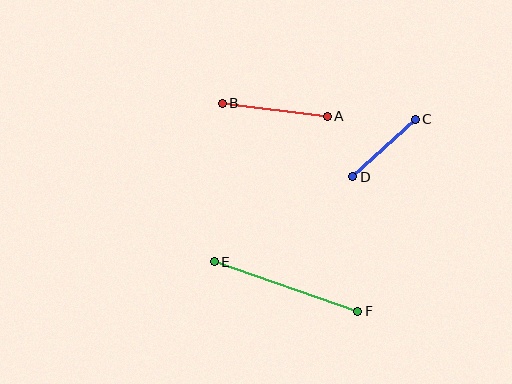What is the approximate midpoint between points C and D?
The midpoint is at approximately (384, 148) pixels.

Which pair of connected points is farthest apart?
Points E and F are farthest apart.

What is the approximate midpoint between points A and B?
The midpoint is at approximately (275, 110) pixels.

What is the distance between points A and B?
The distance is approximately 106 pixels.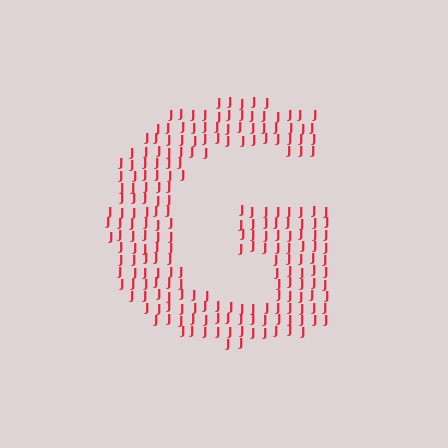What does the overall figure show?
The overall figure shows the letter G.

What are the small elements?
The small elements are letter J's.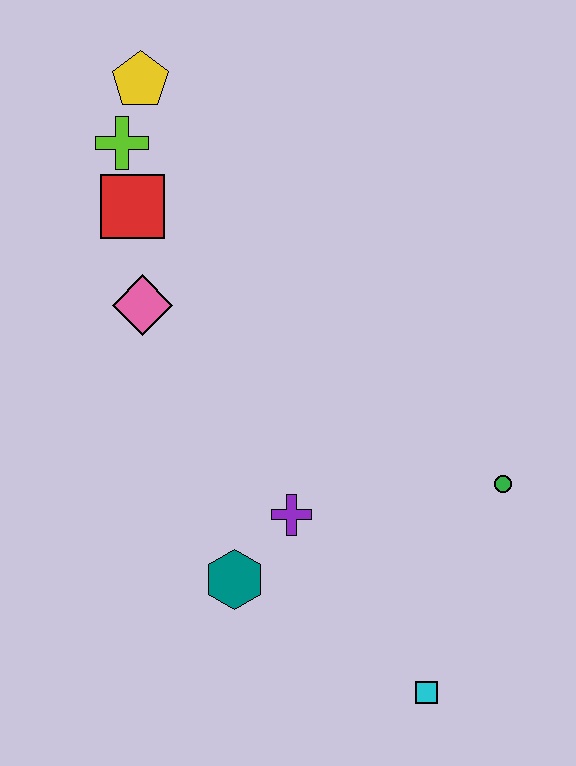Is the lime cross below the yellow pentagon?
Yes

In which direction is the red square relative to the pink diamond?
The red square is above the pink diamond.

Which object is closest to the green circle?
The purple cross is closest to the green circle.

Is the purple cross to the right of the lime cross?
Yes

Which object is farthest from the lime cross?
The cyan square is farthest from the lime cross.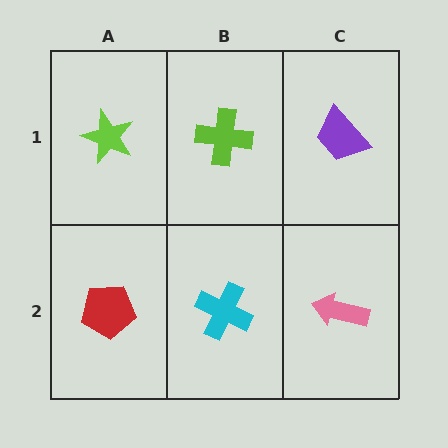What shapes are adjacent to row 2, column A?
A lime star (row 1, column A), a cyan cross (row 2, column B).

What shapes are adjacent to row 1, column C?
A pink arrow (row 2, column C), a lime cross (row 1, column B).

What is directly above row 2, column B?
A lime cross.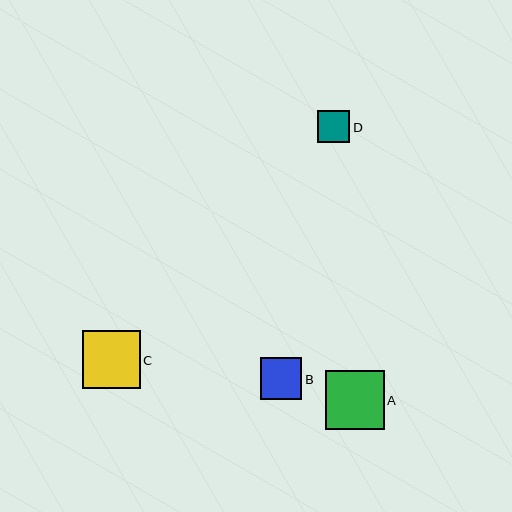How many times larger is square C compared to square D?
Square C is approximately 1.8 times the size of square D.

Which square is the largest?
Square A is the largest with a size of approximately 59 pixels.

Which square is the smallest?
Square D is the smallest with a size of approximately 32 pixels.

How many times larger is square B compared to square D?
Square B is approximately 1.3 times the size of square D.